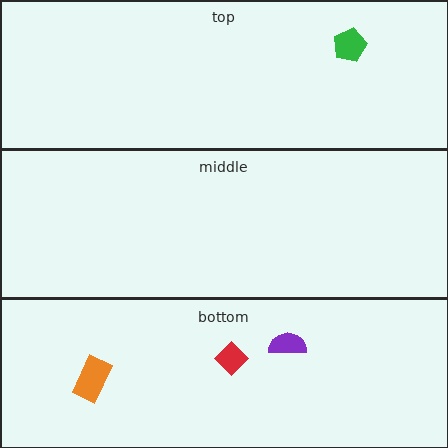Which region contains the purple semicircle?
The bottom region.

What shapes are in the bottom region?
The red diamond, the purple semicircle, the orange rectangle.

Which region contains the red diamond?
The bottom region.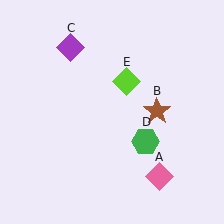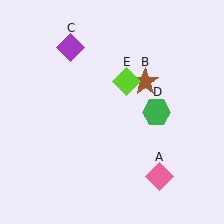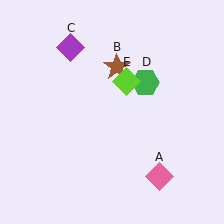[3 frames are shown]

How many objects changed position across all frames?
2 objects changed position: brown star (object B), green hexagon (object D).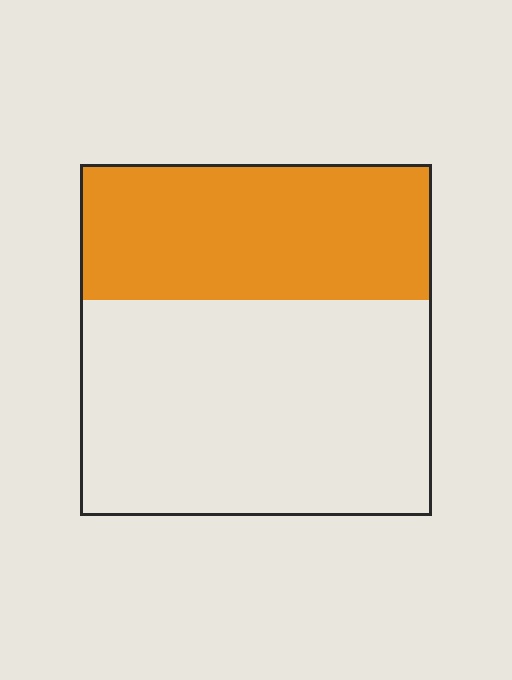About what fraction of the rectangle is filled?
About three eighths (3/8).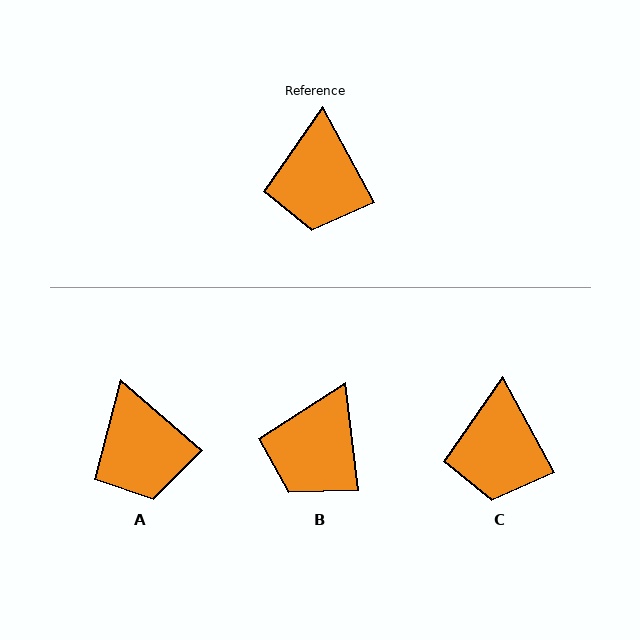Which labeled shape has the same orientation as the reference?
C.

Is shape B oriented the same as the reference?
No, it is off by about 22 degrees.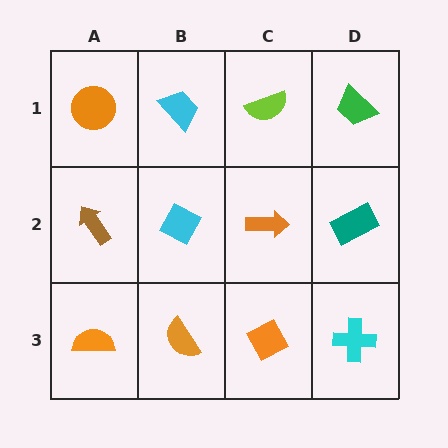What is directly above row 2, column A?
An orange circle.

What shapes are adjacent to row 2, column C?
A lime semicircle (row 1, column C), an orange diamond (row 3, column C), a cyan diamond (row 2, column B), a teal rectangle (row 2, column D).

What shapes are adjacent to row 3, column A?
A brown arrow (row 2, column A), an orange semicircle (row 3, column B).